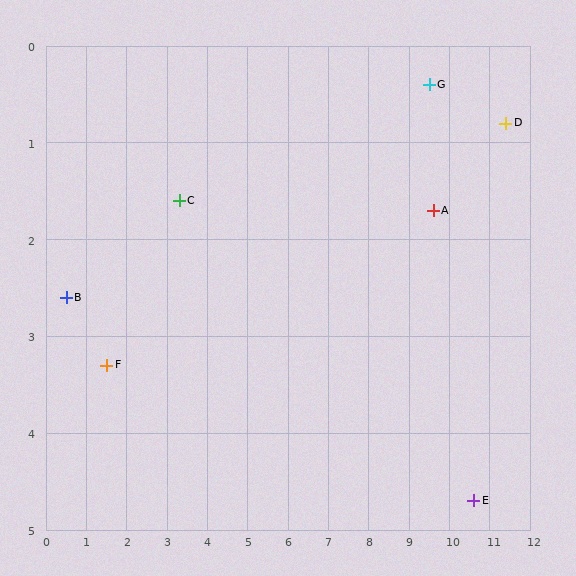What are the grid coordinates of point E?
Point E is at approximately (10.6, 4.7).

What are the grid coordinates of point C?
Point C is at approximately (3.3, 1.6).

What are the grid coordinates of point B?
Point B is at approximately (0.5, 2.6).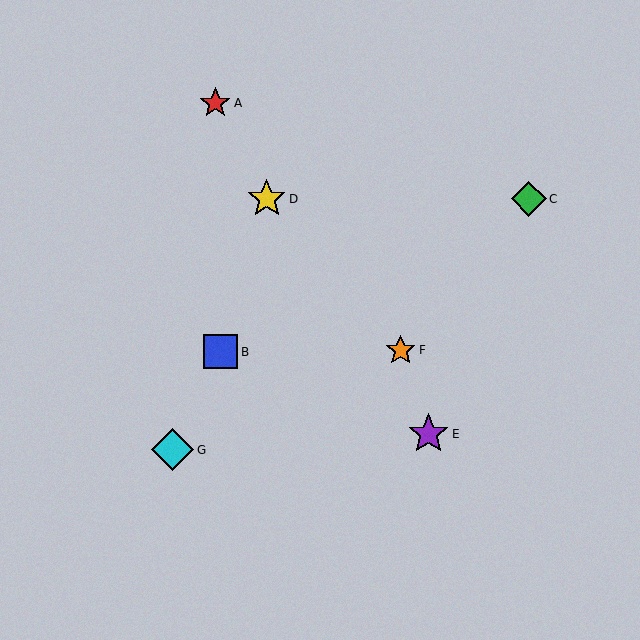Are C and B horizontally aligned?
No, C is at y≈199 and B is at y≈352.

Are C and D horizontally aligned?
Yes, both are at y≈199.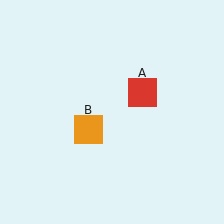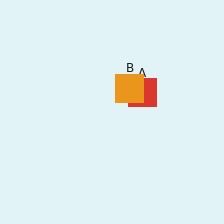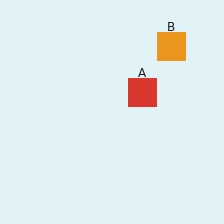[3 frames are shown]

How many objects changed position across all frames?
1 object changed position: orange square (object B).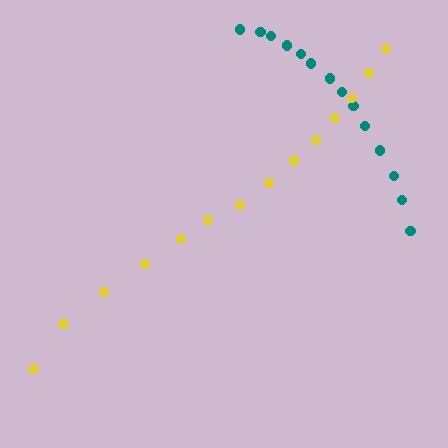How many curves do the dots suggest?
There are 2 distinct paths.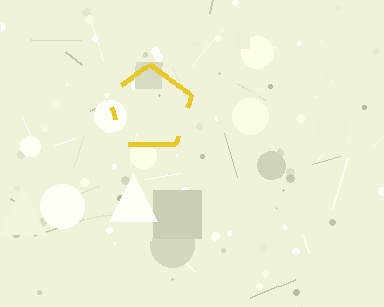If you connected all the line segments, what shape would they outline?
They would outline a pentagon.